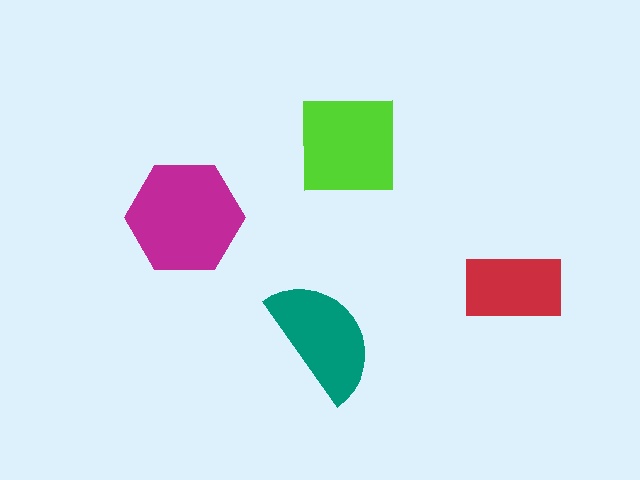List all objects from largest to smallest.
The magenta hexagon, the lime square, the teal semicircle, the red rectangle.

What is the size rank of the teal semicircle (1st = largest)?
3rd.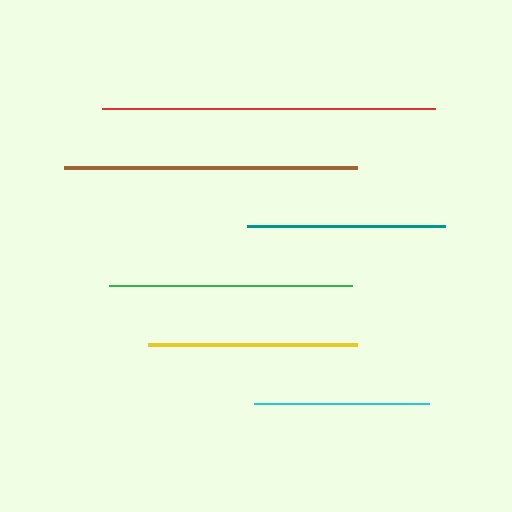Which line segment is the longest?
The red line is the longest at approximately 333 pixels.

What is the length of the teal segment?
The teal segment is approximately 198 pixels long.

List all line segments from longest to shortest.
From longest to shortest: red, brown, green, yellow, teal, cyan.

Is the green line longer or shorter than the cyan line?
The green line is longer than the cyan line.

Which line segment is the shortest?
The cyan line is the shortest at approximately 175 pixels.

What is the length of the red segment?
The red segment is approximately 333 pixels long.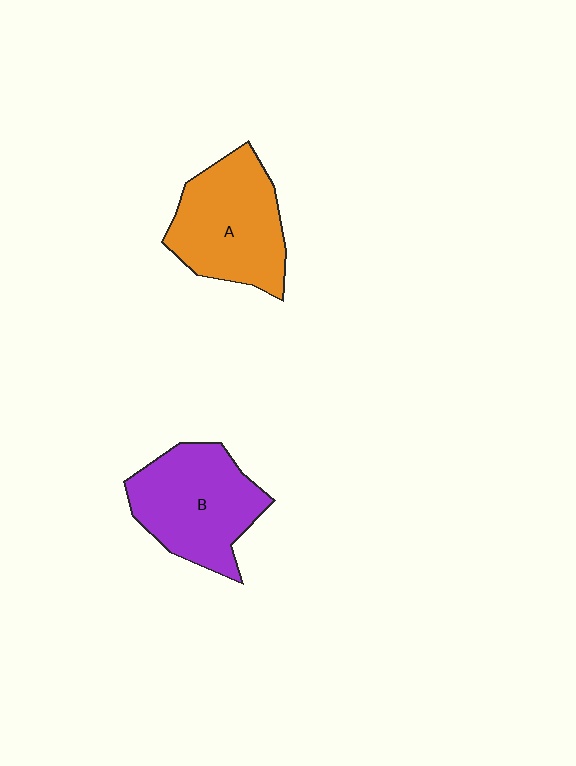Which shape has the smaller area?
Shape B (purple).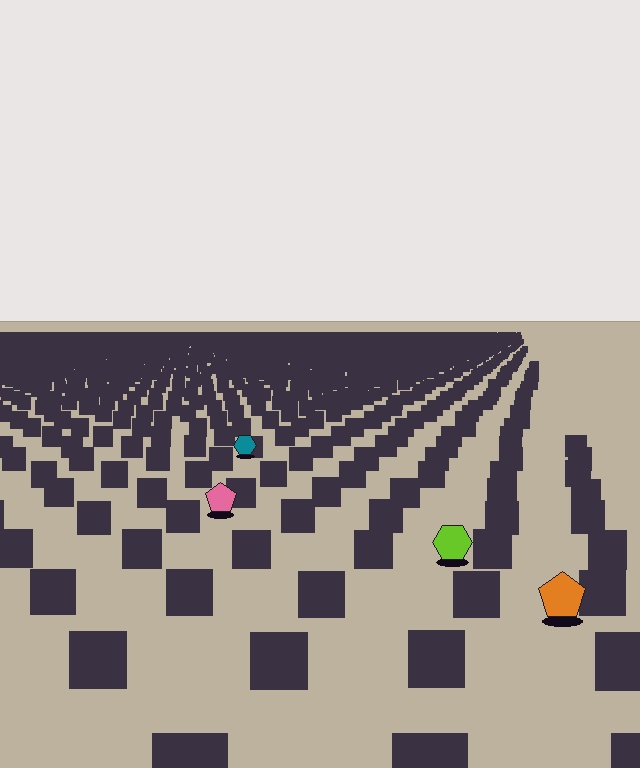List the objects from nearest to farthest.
From nearest to farthest: the orange pentagon, the lime hexagon, the pink pentagon, the teal hexagon.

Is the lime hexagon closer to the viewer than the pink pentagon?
Yes. The lime hexagon is closer — you can tell from the texture gradient: the ground texture is coarser near it.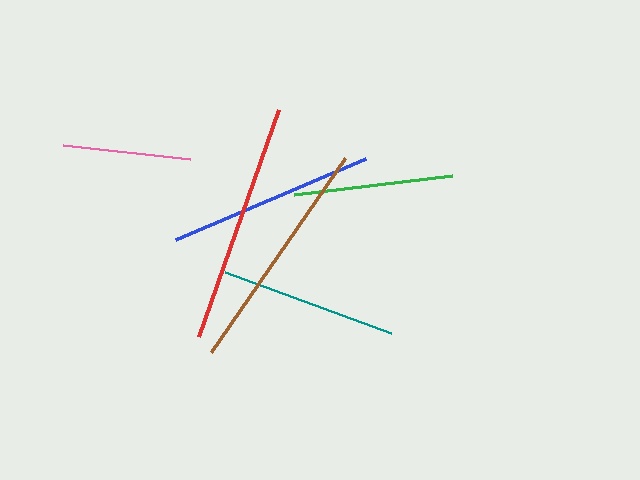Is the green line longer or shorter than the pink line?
The green line is longer than the pink line.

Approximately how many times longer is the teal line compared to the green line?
The teal line is approximately 1.1 times the length of the green line.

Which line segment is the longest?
The red line is the longest at approximately 241 pixels.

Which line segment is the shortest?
The pink line is the shortest at approximately 127 pixels.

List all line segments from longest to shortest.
From longest to shortest: red, brown, blue, teal, green, pink.